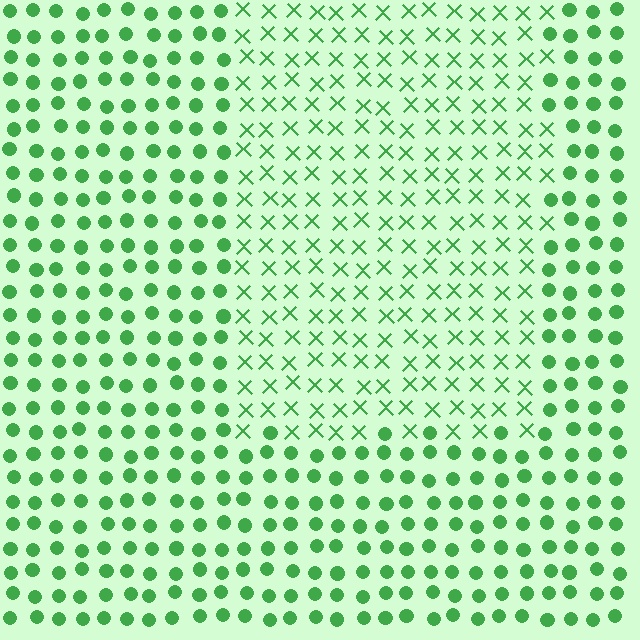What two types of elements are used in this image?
The image uses X marks inside the rectangle region and circles outside it.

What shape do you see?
I see a rectangle.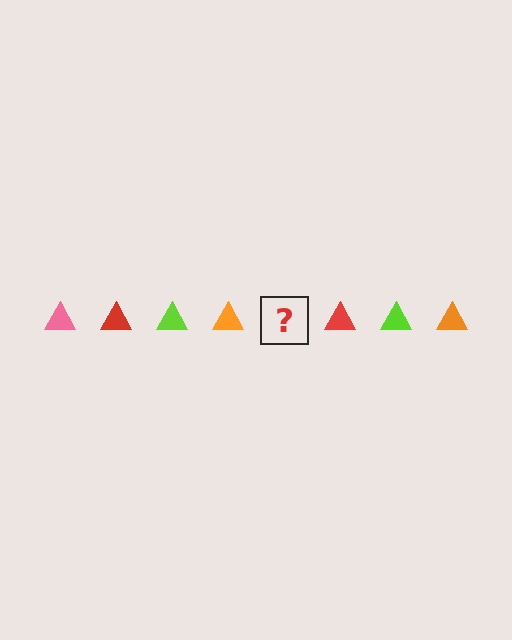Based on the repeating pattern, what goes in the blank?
The blank should be a pink triangle.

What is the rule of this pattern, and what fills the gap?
The rule is that the pattern cycles through pink, red, lime, orange triangles. The gap should be filled with a pink triangle.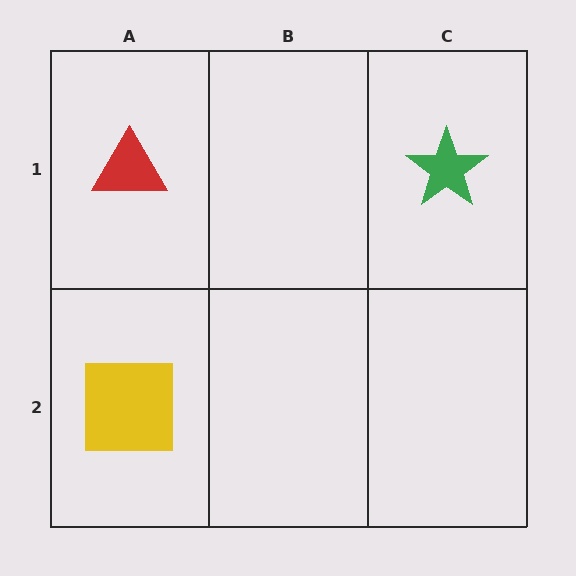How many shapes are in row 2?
1 shape.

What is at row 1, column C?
A green star.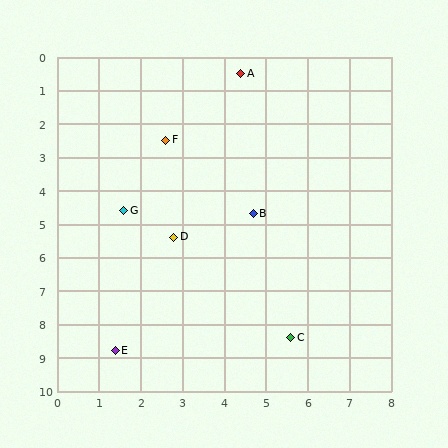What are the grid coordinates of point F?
Point F is at approximately (2.6, 2.5).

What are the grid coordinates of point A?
Point A is at approximately (4.4, 0.5).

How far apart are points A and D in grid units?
Points A and D are about 5.2 grid units apart.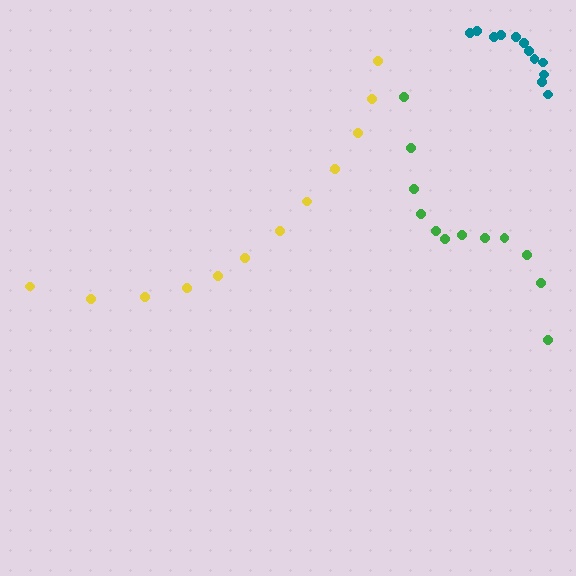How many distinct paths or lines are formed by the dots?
There are 3 distinct paths.